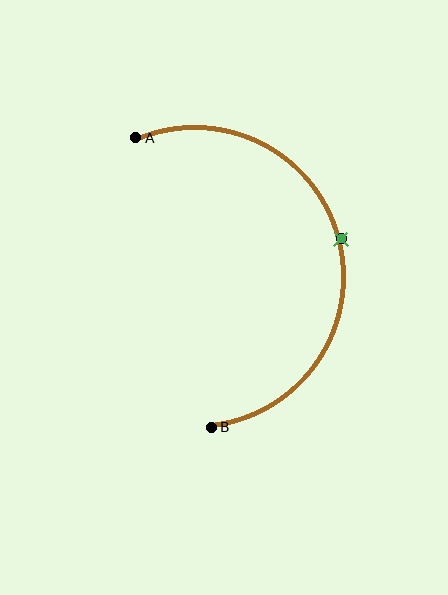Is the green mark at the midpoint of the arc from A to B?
Yes. The green mark lies on the arc at equal arc-length from both A and B — it is the arc midpoint.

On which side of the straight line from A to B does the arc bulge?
The arc bulges to the right of the straight line connecting A and B.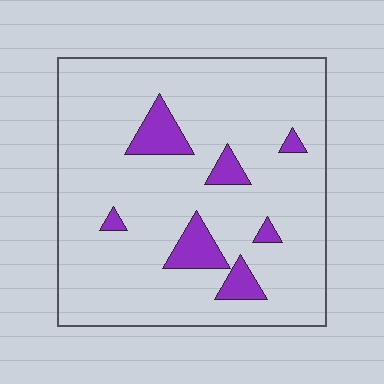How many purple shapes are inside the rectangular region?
7.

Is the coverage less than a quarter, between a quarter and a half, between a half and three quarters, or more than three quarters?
Less than a quarter.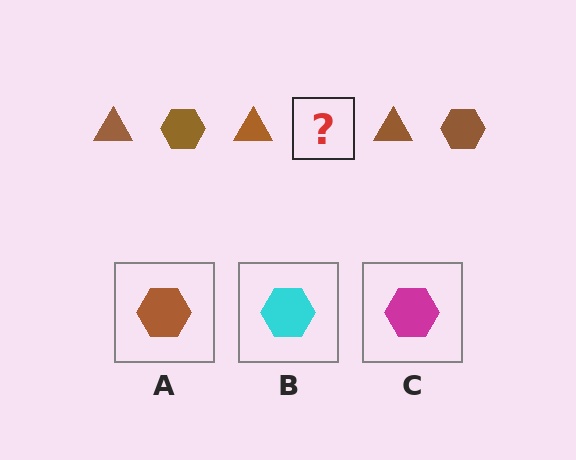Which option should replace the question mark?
Option A.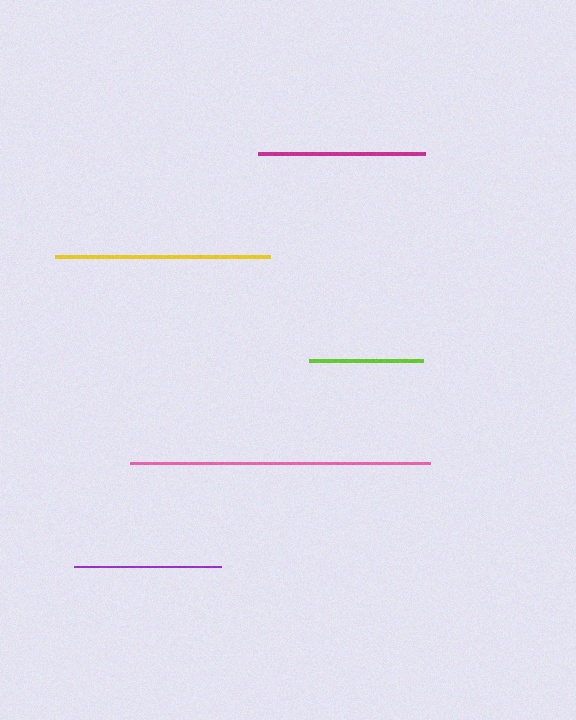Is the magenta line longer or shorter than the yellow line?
The yellow line is longer than the magenta line.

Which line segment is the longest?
The pink line is the longest at approximately 301 pixels.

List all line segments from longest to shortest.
From longest to shortest: pink, yellow, magenta, purple, lime.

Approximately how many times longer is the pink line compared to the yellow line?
The pink line is approximately 1.4 times the length of the yellow line.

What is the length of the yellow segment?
The yellow segment is approximately 215 pixels long.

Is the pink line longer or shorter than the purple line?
The pink line is longer than the purple line.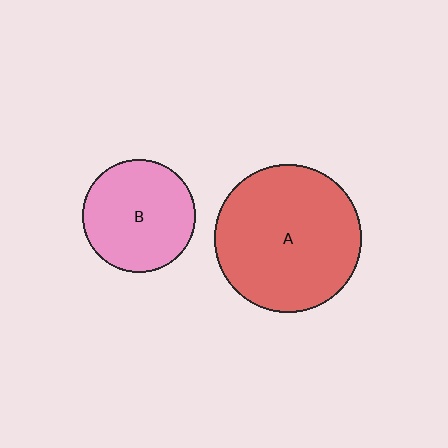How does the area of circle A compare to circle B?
Approximately 1.7 times.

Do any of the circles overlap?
No, none of the circles overlap.